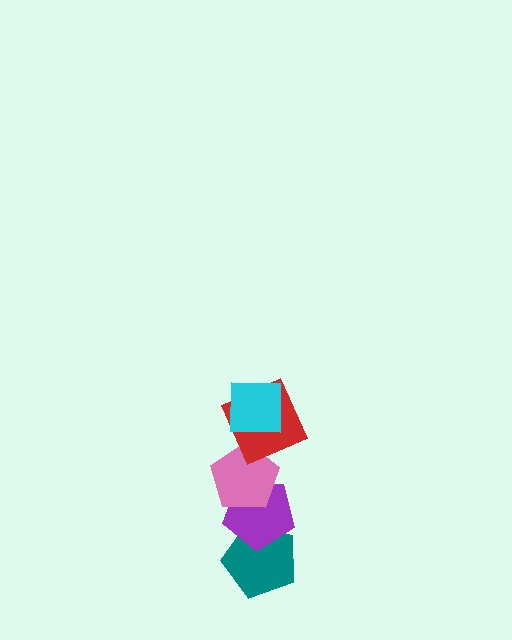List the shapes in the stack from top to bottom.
From top to bottom: the cyan square, the red square, the pink pentagon, the purple pentagon, the teal pentagon.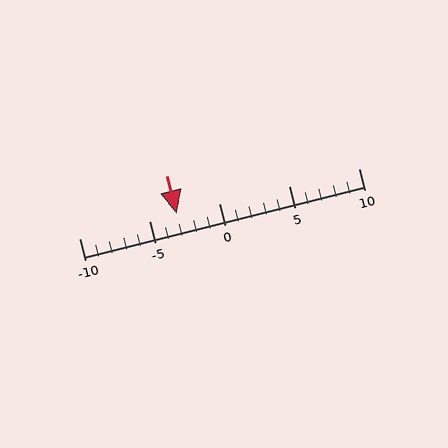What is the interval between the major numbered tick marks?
The major tick marks are spaced 5 units apart.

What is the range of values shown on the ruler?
The ruler shows values from -10 to 10.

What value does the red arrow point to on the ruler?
The red arrow points to approximately -3.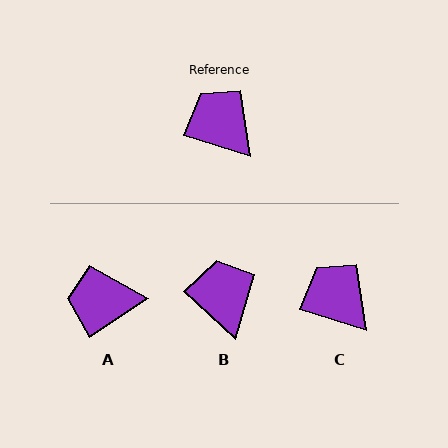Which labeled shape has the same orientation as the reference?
C.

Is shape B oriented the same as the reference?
No, it is off by about 26 degrees.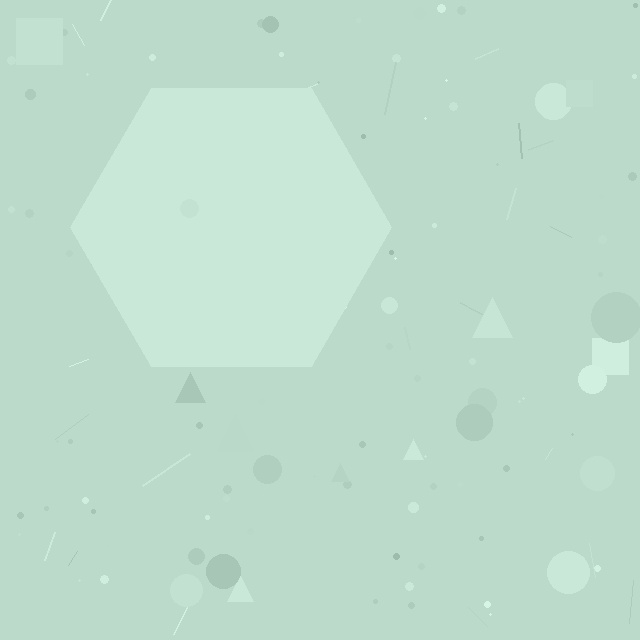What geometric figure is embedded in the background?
A hexagon is embedded in the background.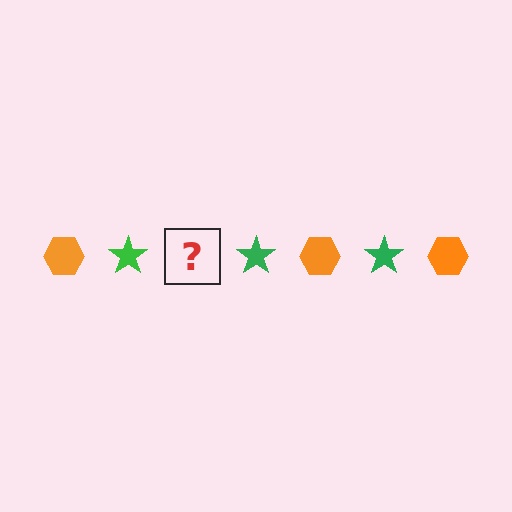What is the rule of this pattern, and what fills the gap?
The rule is that the pattern alternates between orange hexagon and green star. The gap should be filled with an orange hexagon.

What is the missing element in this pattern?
The missing element is an orange hexagon.